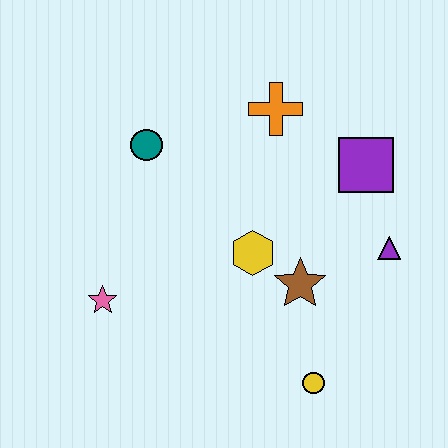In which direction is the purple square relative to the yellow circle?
The purple square is above the yellow circle.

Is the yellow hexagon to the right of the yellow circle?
No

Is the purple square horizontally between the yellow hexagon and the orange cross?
No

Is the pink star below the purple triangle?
Yes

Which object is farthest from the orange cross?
The yellow circle is farthest from the orange cross.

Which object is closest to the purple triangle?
The purple square is closest to the purple triangle.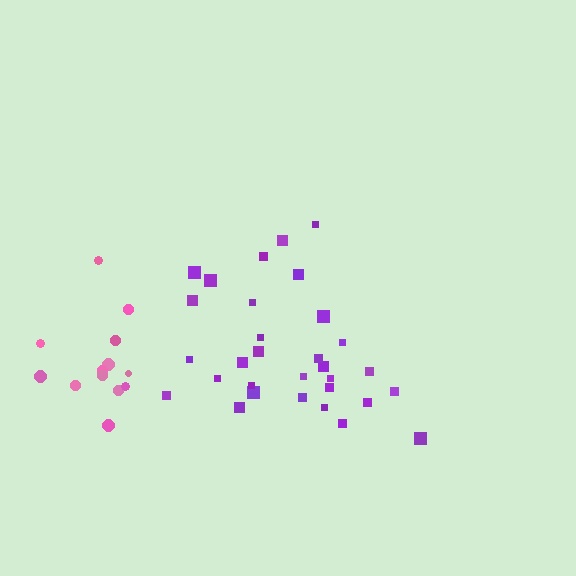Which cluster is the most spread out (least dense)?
Pink.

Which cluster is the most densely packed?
Purple.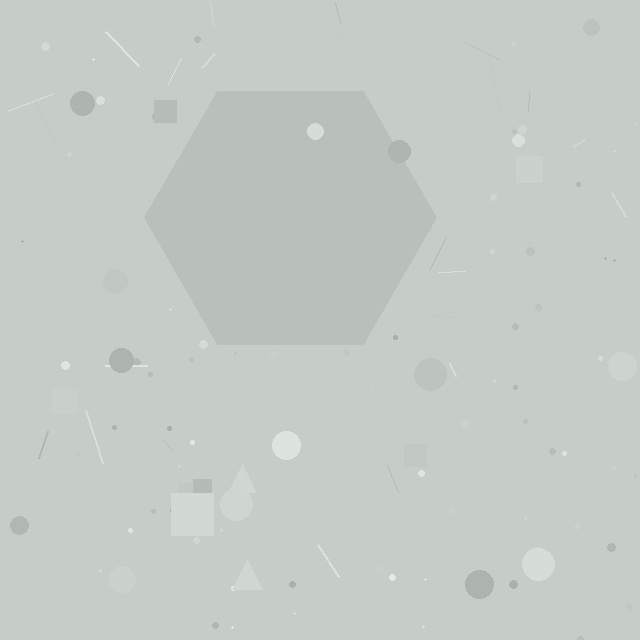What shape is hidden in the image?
A hexagon is hidden in the image.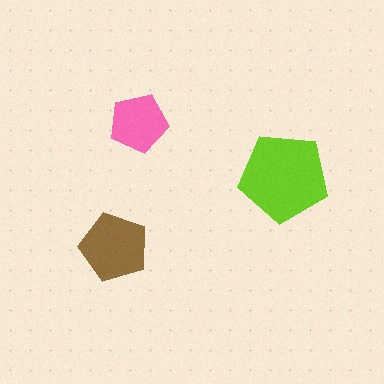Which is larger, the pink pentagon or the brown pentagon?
The brown one.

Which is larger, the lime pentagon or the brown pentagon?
The lime one.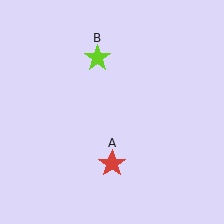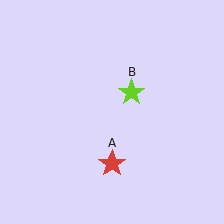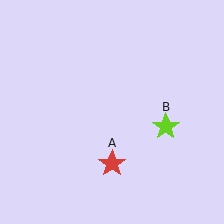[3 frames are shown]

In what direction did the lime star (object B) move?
The lime star (object B) moved down and to the right.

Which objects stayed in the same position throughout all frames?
Red star (object A) remained stationary.